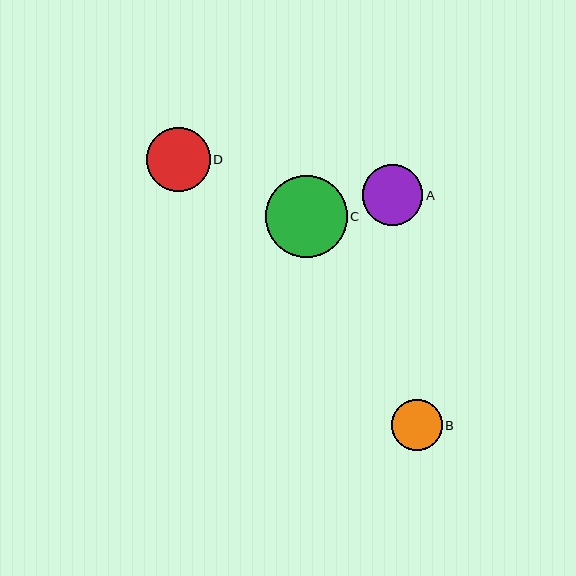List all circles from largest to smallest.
From largest to smallest: C, D, A, B.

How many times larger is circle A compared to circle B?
Circle A is approximately 1.2 times the size of circle B.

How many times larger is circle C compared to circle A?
Circle C is approximately 1.4 times the size of circle A.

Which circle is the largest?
Circle C is the largest with a size of approximately 82 pixels.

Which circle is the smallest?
Circle B is the smallest with a size of approximately 51 pixels.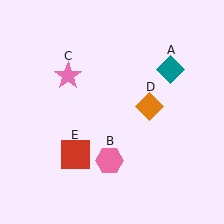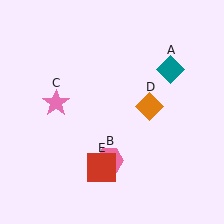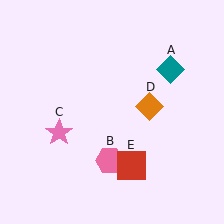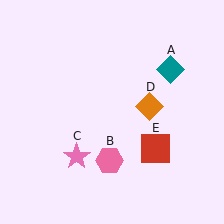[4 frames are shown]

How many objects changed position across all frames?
2 objects changed position: pink star (object C), red square (object E).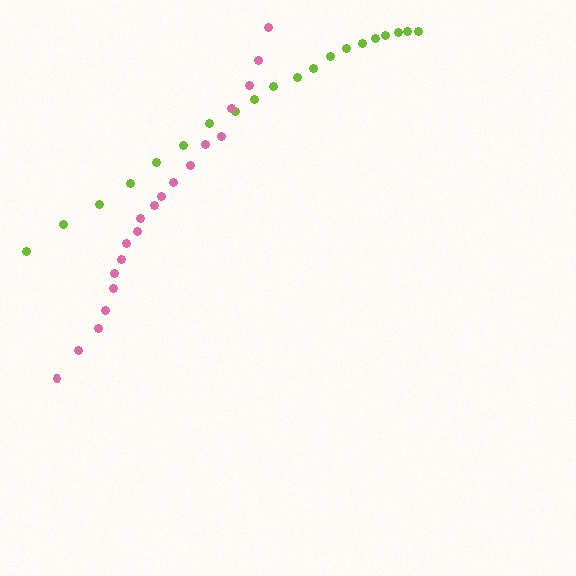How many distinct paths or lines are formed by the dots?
There are 2 distinct paths.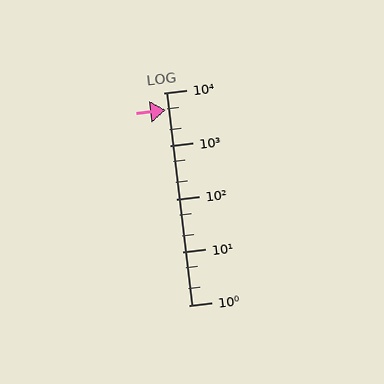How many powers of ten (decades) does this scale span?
The scale spans 4 decades, from 1 to 10000.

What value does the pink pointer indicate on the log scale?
The pointer indicates approximately 4700.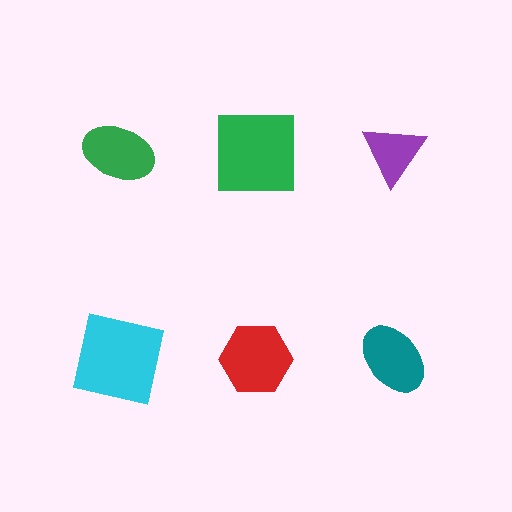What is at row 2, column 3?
A teal ellipse.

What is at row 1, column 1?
A green ellipse.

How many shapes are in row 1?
3 shapes.